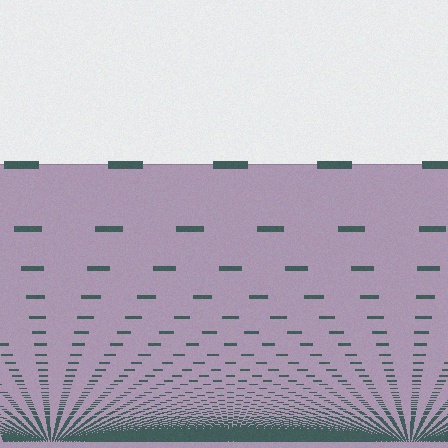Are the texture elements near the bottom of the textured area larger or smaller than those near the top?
Smaller. The gradient is inverted — elements near the bottom are smaller and denser.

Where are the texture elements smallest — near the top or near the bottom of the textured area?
Near the bottom.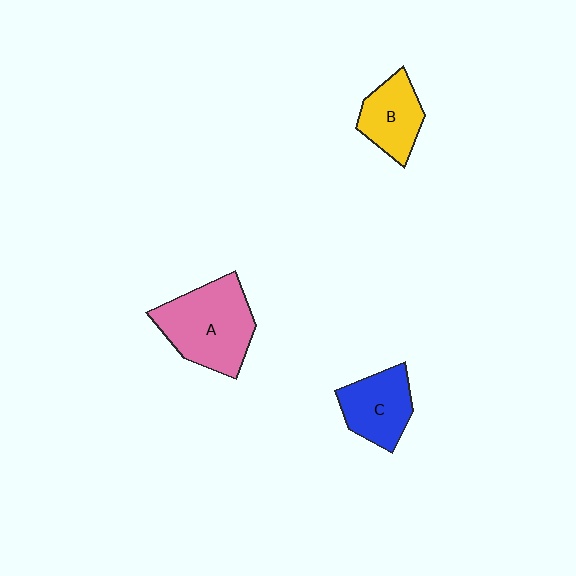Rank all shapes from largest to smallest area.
From largest to smallest: A (pink), C (blue), B (yellow).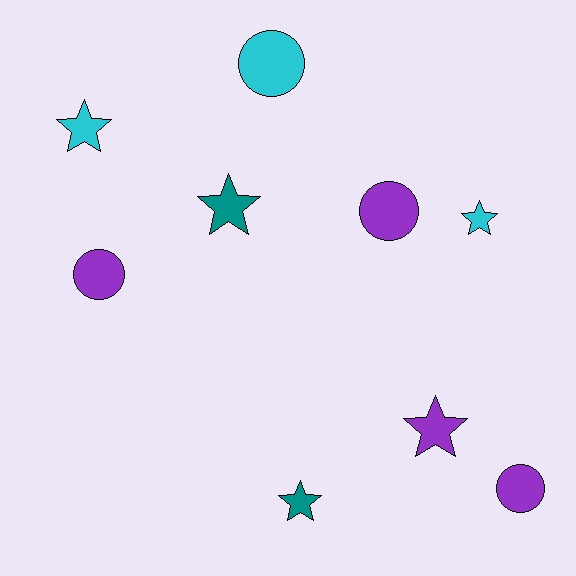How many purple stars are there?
There is 1 purple star.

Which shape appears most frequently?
Star, with 5 objects.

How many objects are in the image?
There are 9 objects.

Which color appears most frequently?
Purple, with 4 objects.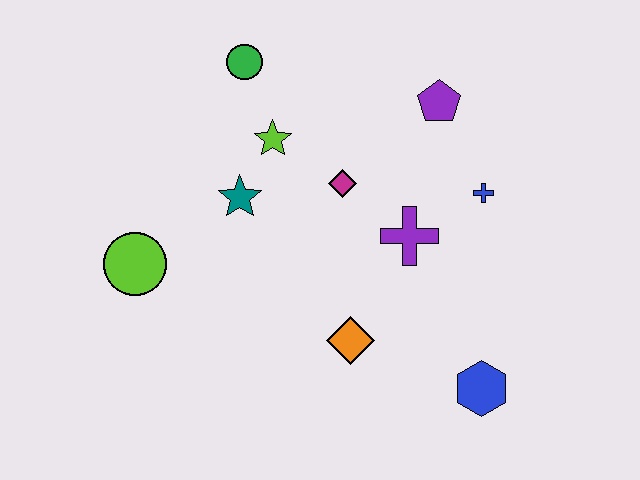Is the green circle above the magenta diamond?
Yes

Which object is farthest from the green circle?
The blue hexagon is farthest from the green circle.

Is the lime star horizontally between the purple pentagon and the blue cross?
No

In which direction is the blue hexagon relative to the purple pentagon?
The blue hexagon is below the purple pentagon.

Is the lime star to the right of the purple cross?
No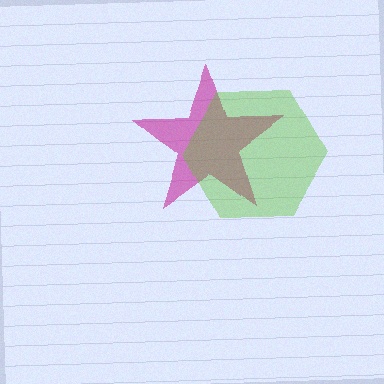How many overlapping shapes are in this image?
There are 2 overlapping shapes in the image.